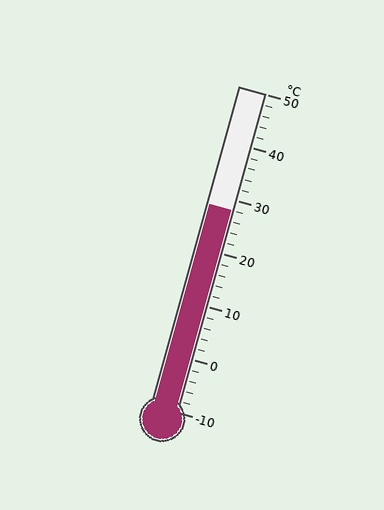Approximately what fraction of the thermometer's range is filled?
The thermometer is filled to approximately 65% of its range.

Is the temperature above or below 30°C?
The temperature is below 30°C.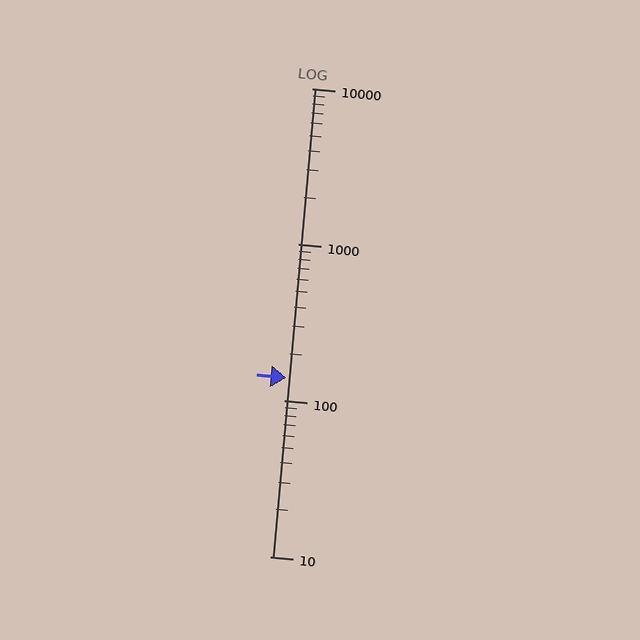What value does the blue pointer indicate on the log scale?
The pointer indicates approximately 140.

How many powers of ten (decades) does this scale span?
The scale spans 3 decades, from 10 to 10000.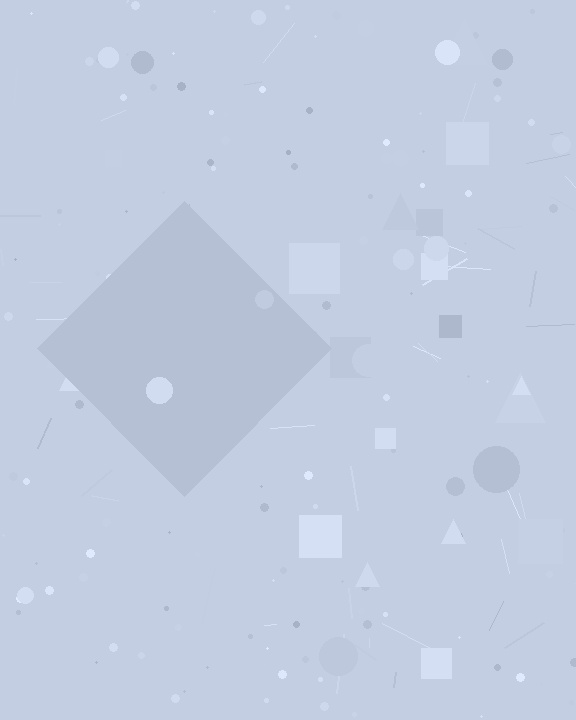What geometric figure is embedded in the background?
A diamond is embedded in the background.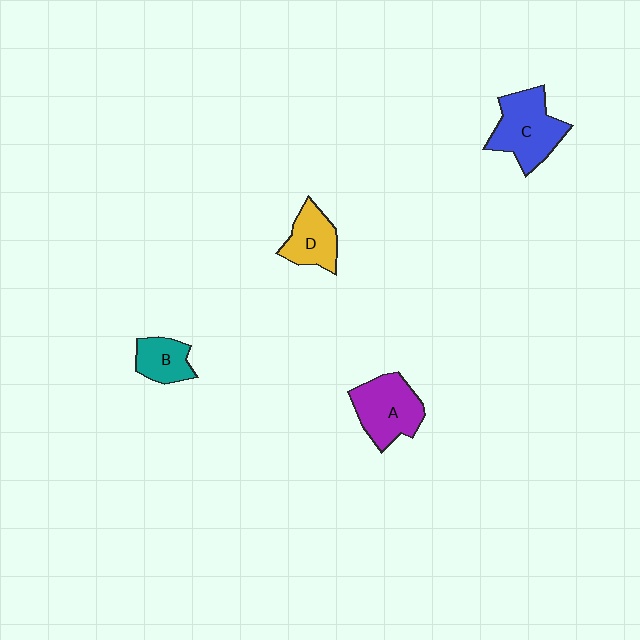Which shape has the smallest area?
Shape B (teal).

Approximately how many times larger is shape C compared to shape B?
Approximately 1.8 times.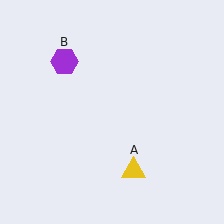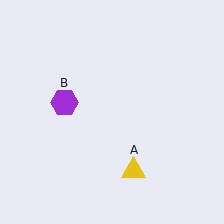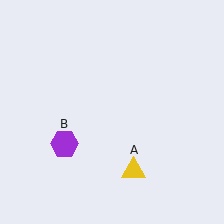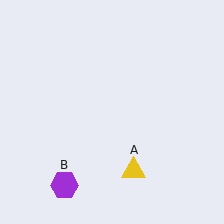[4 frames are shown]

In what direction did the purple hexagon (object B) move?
The purple hexagon (object B) moved down.